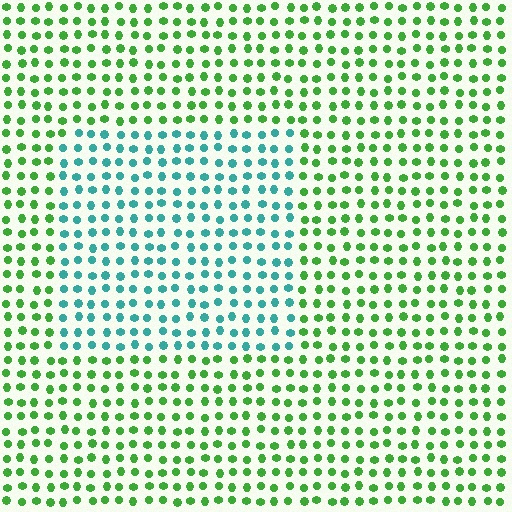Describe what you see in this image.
The image is filled with small green elements in a uniform arrangement. A rectangle-shaped region is visible where the elements are tinted to a slightly different hue, forming a subtle color boundary.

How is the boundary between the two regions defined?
The boundary is defined purely by a slight shift in hue (about 58 degrees). Spacing, size, and orientation are identical on both sides.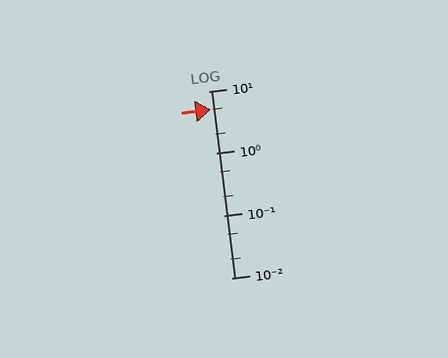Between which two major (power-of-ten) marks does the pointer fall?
The pointer is between 1 and 10.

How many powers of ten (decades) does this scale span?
The scale spans 3 decades, from 0.01 to 10.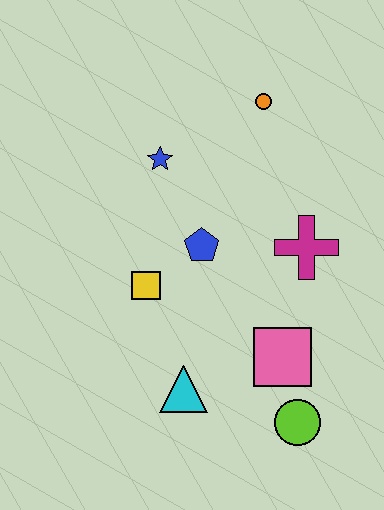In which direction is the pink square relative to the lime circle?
The pink square is above the lime circle.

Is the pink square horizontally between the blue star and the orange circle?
No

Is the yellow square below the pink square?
No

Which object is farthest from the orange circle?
The lime circle is farthest from the orange circle.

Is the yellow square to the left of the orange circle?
Yes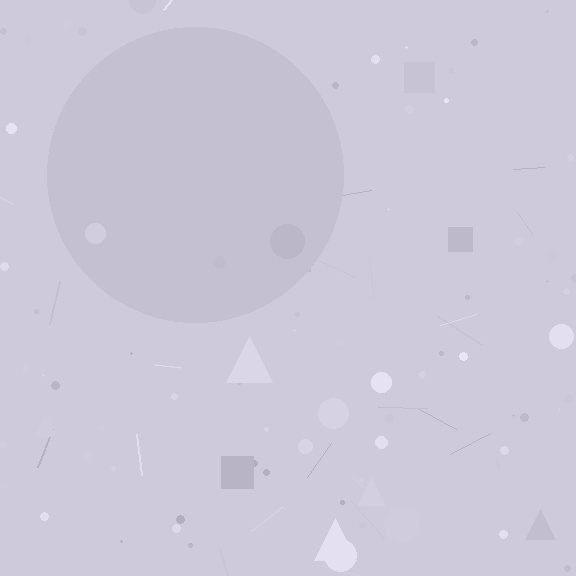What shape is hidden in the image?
A circle is hidden in the image.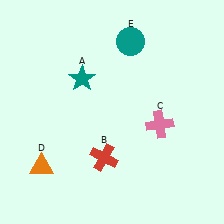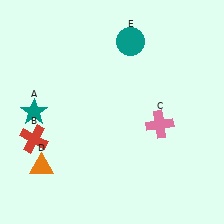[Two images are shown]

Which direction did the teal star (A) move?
The teal star (A) moved left.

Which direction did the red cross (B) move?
The red cross (B) moved left.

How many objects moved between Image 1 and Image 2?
2 objects moved between the two images.